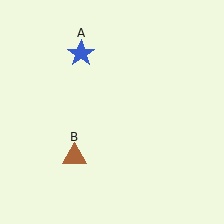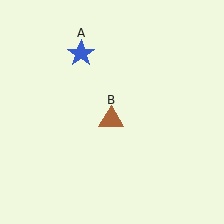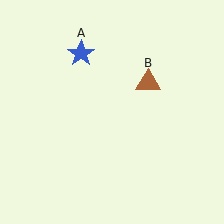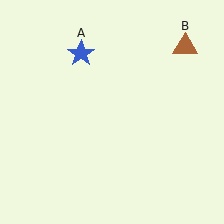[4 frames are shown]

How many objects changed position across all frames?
1 object changed position: brown triangle (object B).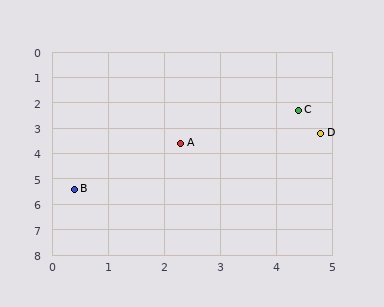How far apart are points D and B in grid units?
Points D and B are about 4.9 grid units apart.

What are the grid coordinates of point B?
Point B is at approximately (0.4, 5.4).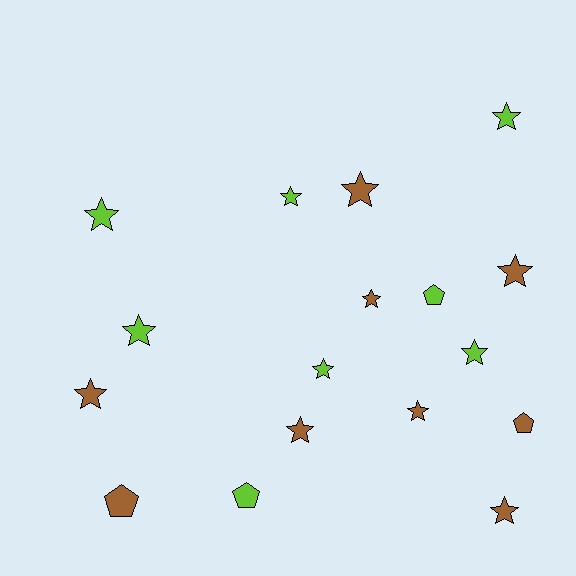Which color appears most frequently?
Brown, with 9 objects.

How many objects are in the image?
There are 17 objects.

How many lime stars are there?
There are 6 lime stars.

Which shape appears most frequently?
Star, with 13 objects.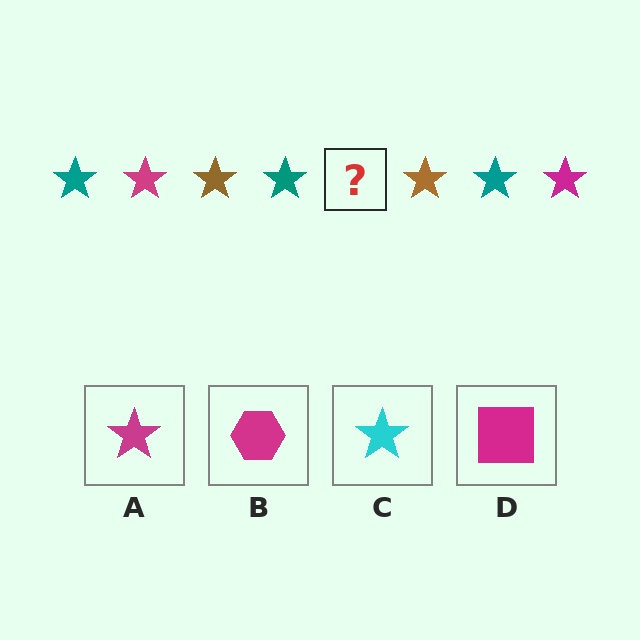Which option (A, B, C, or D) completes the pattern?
A.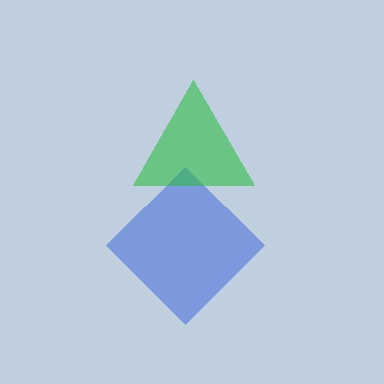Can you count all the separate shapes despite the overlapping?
Yes, there are 2 separate shapes.